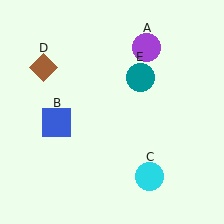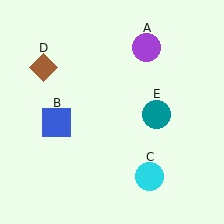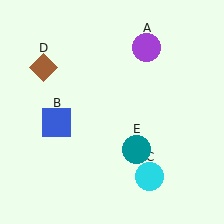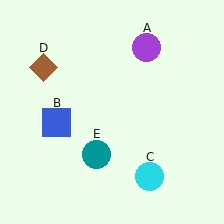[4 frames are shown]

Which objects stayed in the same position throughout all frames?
Purple circle (object A) and blue square (object B) and cyan circle (object C) and brown diamond (object D) remained stationary.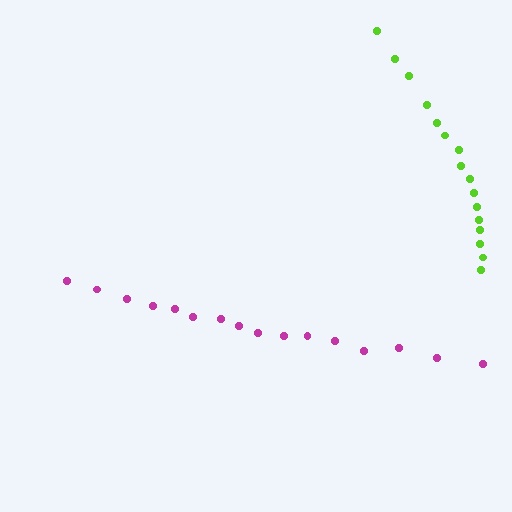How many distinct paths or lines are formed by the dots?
There are 2 distinct paths.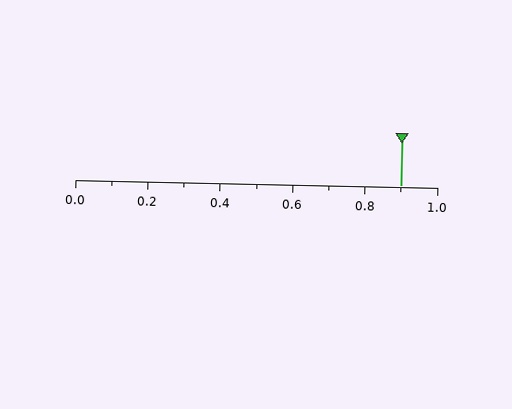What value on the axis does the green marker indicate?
The marker indicates approximately 0.9.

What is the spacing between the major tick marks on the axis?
The major ticks are spaced 0.2 apart.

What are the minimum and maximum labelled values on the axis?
The axis runs from 0.0 to 1.0.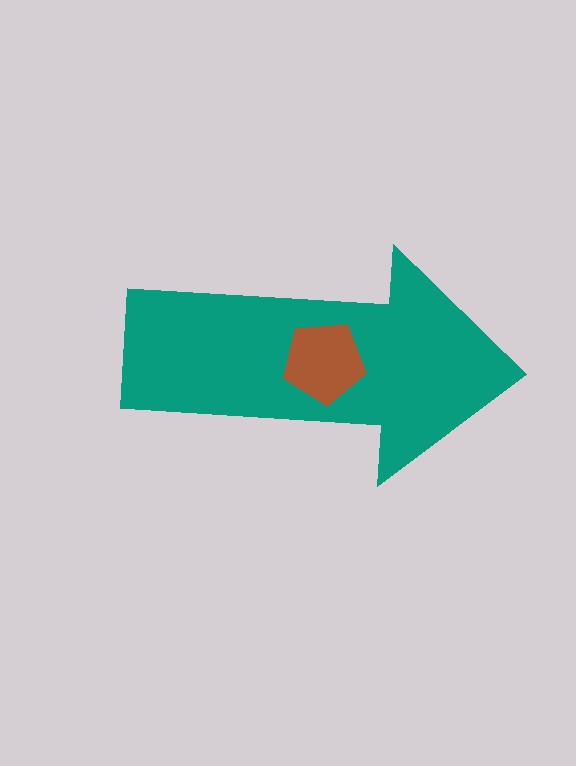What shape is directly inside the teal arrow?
The brown pentagon.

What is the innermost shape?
The brown pentagon.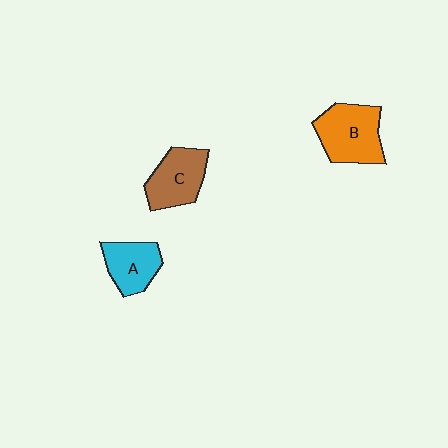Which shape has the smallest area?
Shape A (cyan).